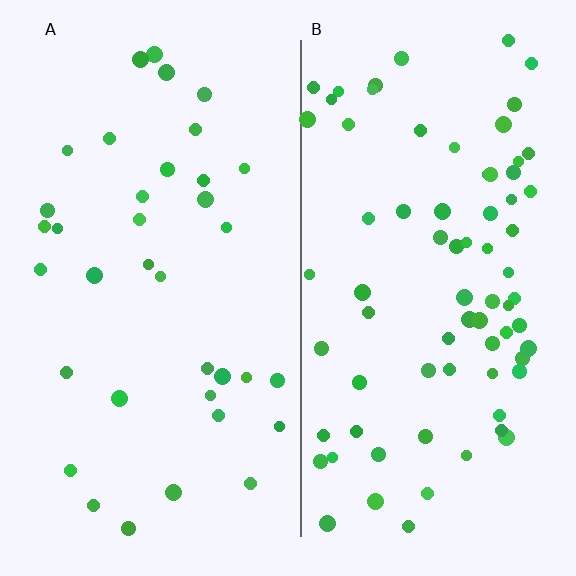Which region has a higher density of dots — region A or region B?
B (the right).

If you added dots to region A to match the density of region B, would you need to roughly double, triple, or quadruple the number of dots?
Approximately double.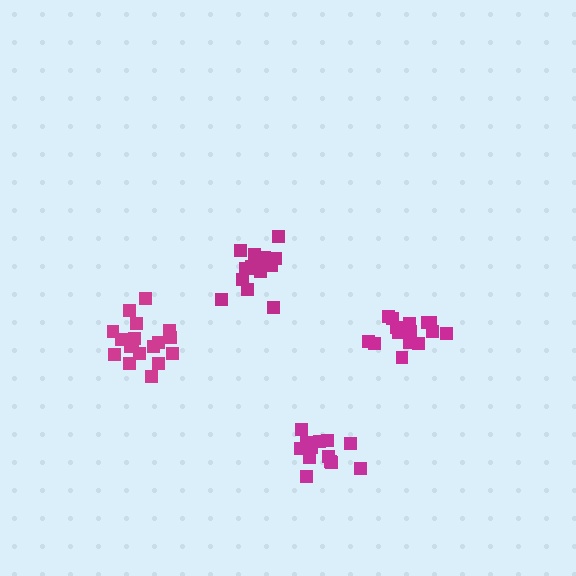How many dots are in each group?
Group 1: 16 dots, Group 2: 16 dots, Group 3: 13 dots, Group 4: 18 dots (63 total).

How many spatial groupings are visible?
There are 4 spatial groupings.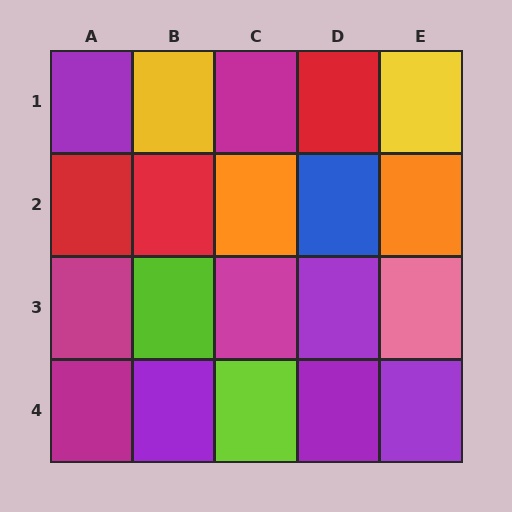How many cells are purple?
5 cells are purple.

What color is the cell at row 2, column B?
Red.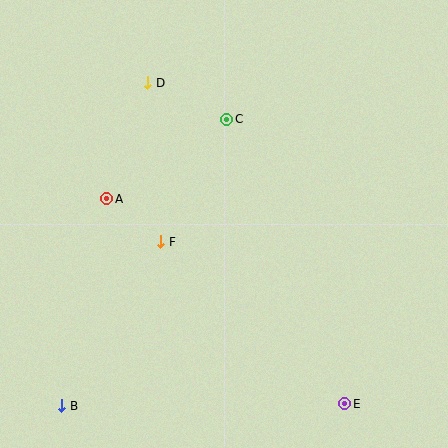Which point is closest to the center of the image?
Point F at (161, 242) is closest to the center.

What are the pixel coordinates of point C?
Point C is at (227, 119).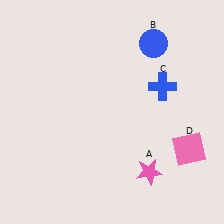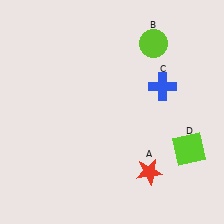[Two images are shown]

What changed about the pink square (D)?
In Image 1, D is pink. In Image 2, it changed to lime.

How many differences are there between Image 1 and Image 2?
There are 3 differences between the two images.